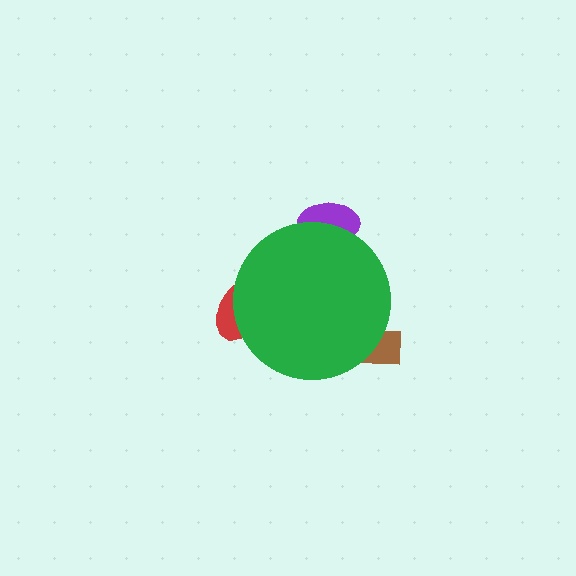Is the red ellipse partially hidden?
Yes, the red ellipse is partially hidden behind the green circle.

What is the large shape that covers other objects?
A green circle.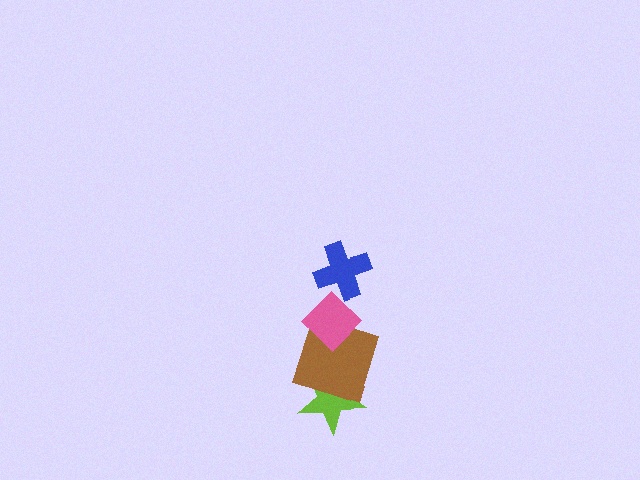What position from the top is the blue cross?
The blue cross is 1st from the top.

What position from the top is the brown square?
The brown square is 3rd from the top.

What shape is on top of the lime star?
The brown square is on top of the lime star.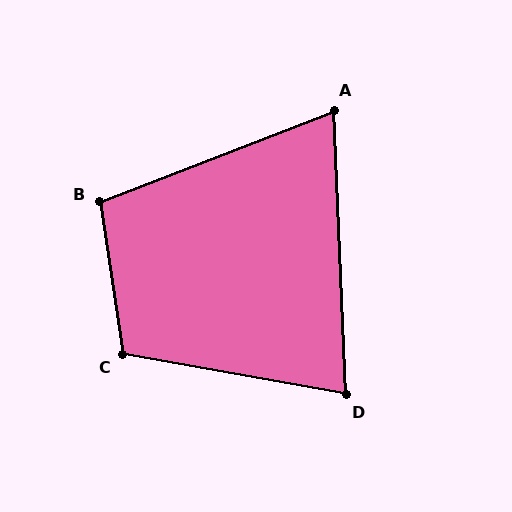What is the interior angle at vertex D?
Approximately 77 degrees (acute).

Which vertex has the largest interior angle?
C, at approximately 109 degrees.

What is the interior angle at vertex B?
Approximately 103 degrees (obtuse).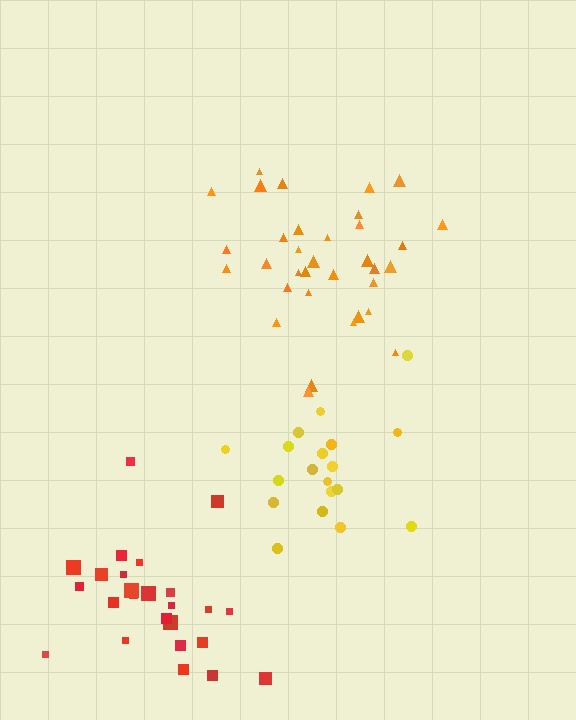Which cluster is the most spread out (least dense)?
Red.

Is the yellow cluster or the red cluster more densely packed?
Yellow.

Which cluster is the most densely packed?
Orange.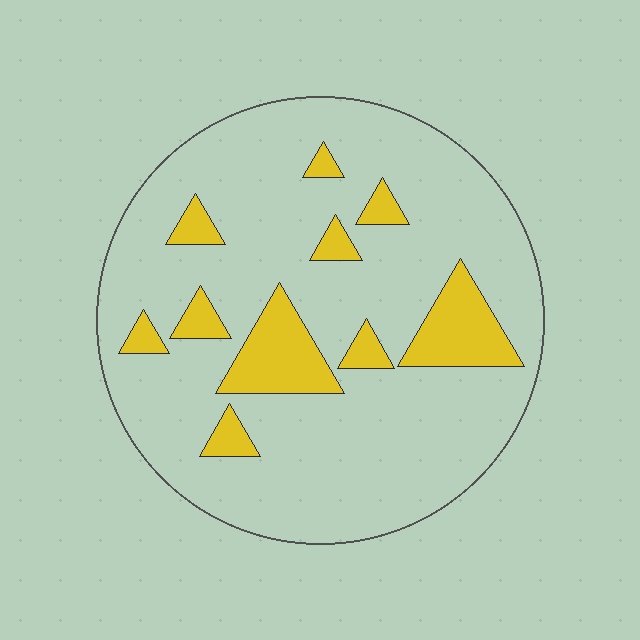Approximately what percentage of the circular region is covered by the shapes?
Approximately 15%.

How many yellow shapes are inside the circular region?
10.